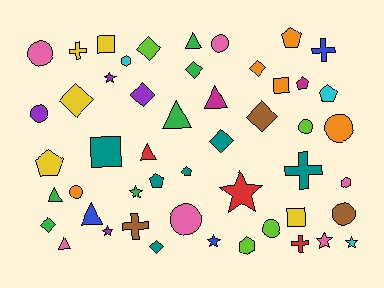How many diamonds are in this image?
There are 9 diamonds.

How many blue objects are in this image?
There are 3 blue objects.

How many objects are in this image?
There are 50 objects.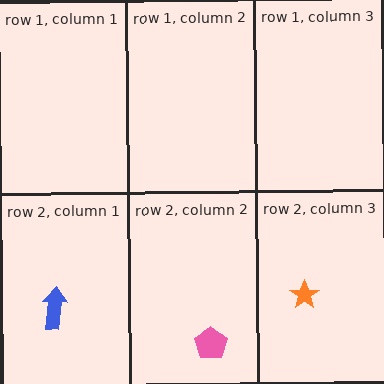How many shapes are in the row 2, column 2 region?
1.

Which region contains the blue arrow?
The row 2, column 1 region.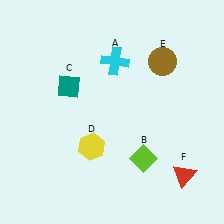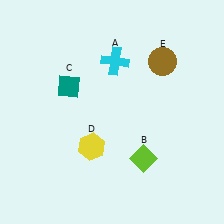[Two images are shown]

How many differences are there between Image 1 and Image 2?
There is 1 difference between the two images.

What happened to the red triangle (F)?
The red triangle (F) was removed in Image 2. It was in the bottom-right area of Image 1.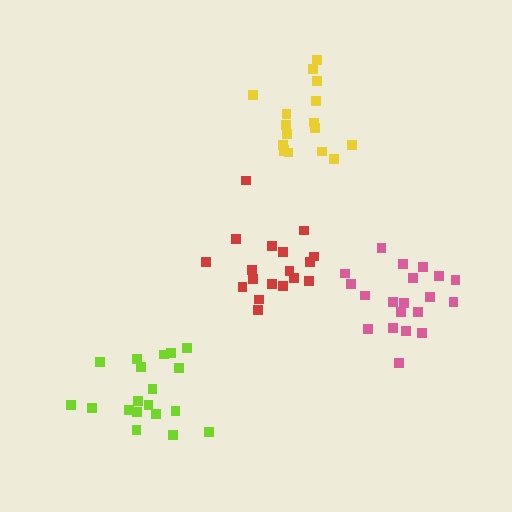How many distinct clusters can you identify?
There are 4 distinct clusters.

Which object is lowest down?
The lime cluster is bottommost.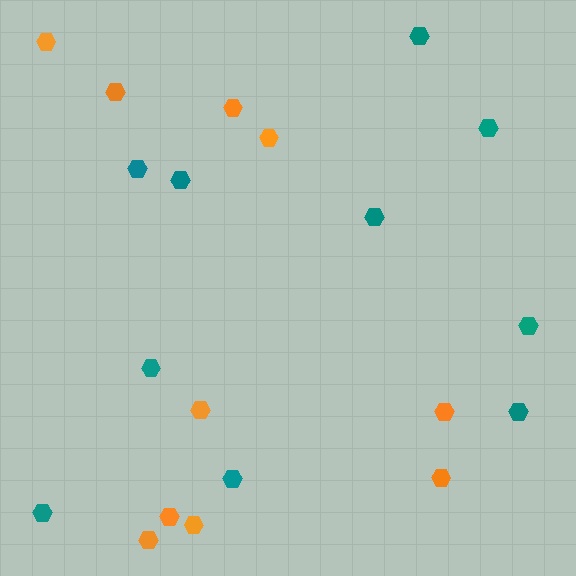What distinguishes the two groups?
There are 2 groups: one group of orange hexagons (10) and one group of teal hexagons (10).